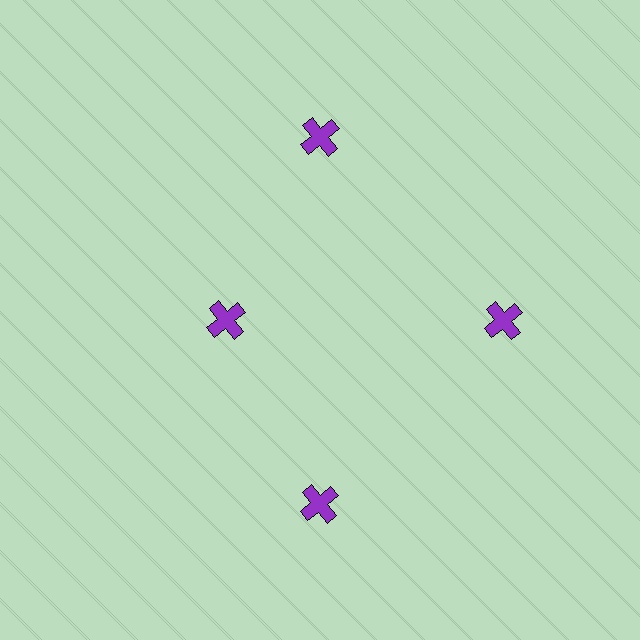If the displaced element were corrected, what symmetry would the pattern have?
It would have 4-fold rotational symmetry — the pattern would map onto itself every 90 degrees.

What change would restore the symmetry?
The symmetry would be restored by moving it outward, back onto the ring so that all 4 crosses sit at equal angles and equal distance from the center.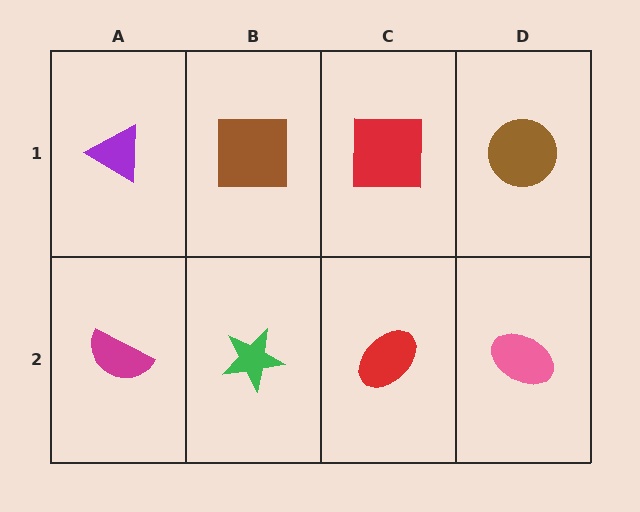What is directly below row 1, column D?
A pink ellipse.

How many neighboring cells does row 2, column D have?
2.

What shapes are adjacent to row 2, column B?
A brown square (row 1, column B), a magenta semicircle (row 2, column A), a red ellipse (row 2, column C).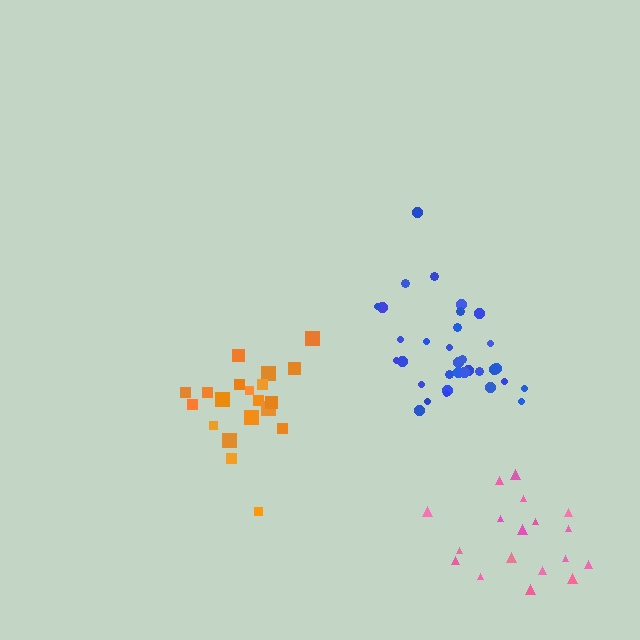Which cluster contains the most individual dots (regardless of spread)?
Blue (33).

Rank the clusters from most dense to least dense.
blue, orange, pink.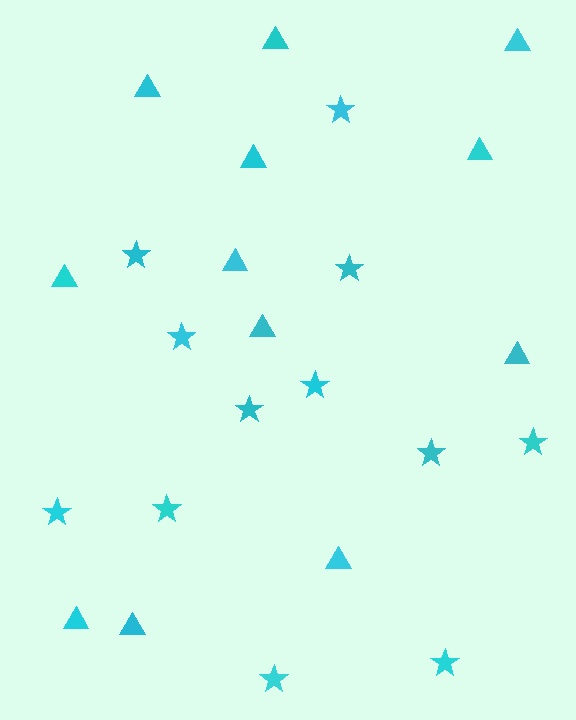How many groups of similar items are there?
There are 2 groups: one group of triangles (12) and one group of stars (12).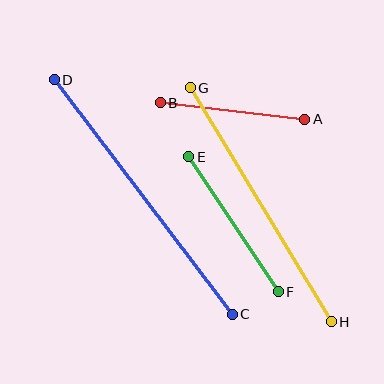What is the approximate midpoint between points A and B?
The midpoint is at approximately (233, 111) pixels.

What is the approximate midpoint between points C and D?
The midpoint is at approximately (143, 197) pixels.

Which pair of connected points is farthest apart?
Points C and D are farthest apart.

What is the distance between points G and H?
The distance is approximately 273 pixels.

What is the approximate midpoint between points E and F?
The midpoint is at approximately (233, 224) pixels.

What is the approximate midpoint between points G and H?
The midpoint is at approximately (261, 205) pixels.